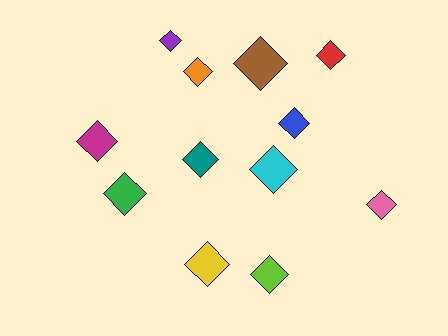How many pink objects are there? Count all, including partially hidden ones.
There is 1 pink object.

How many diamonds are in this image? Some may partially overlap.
There are 12 diamonds.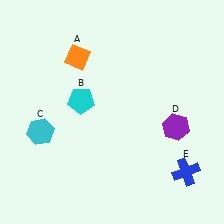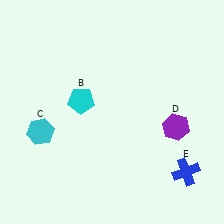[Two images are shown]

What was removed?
The orange diamond (A) was removed in Image 2.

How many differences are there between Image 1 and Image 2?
There is 1 difference between the two images.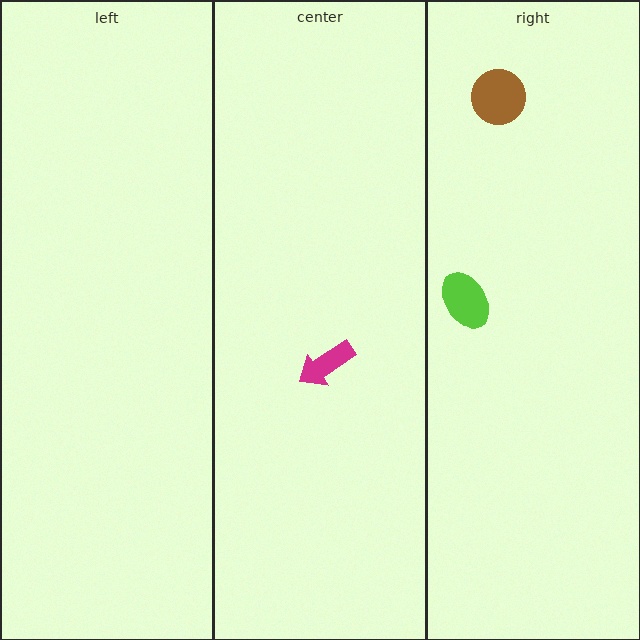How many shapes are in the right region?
2.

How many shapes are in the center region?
1.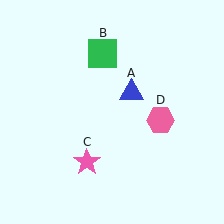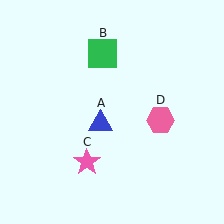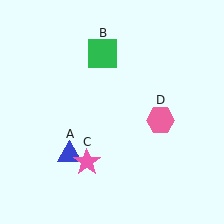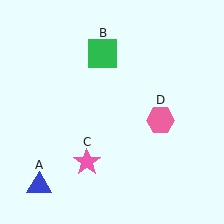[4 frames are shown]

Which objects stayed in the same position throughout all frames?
Green square (object B) and pink star (object C) and pink hexagon (object D) remained stationary.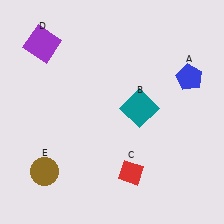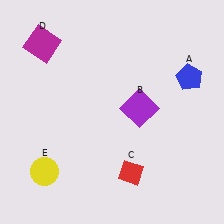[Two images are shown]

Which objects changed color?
B changed from teal to purple. D changed from purple to magenta. E changed from brown to yellow.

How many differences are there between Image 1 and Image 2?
There are 3 differences between the two images.